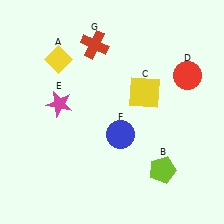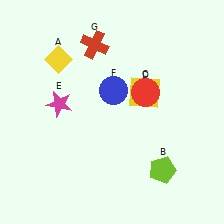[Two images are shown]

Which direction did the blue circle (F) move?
The blue circle (F) moved up.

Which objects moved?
The objects that moved are: the red circle (D), the blue circle (F).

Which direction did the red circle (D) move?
The red circle (D) moved left.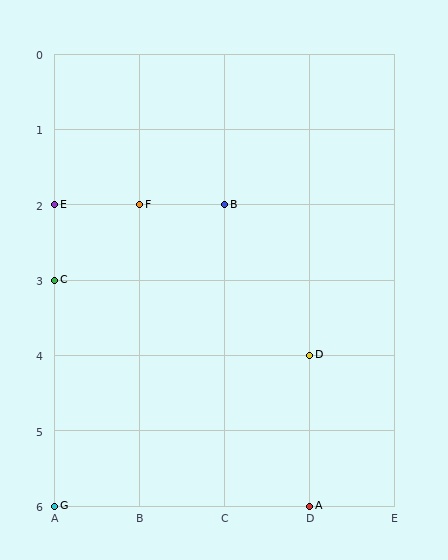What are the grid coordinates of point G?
Point G is at grid coordinates (A, 6).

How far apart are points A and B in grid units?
Points A and B are 1 column and 4 rows apart (about 4.1 grid units diagonally).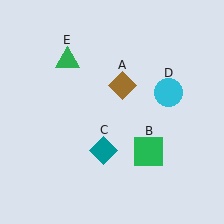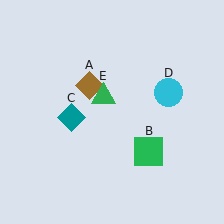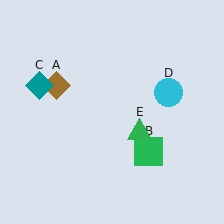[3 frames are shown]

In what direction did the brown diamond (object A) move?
The brown diamond (object A) moved left.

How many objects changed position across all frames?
3 objects changed position: brown diamond (object A), teal diamond (object C), green triangle (object E).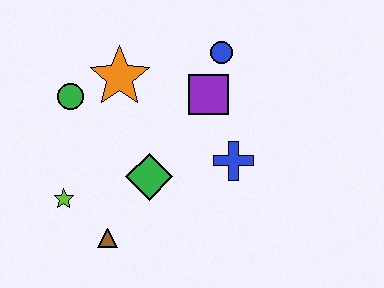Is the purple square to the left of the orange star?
No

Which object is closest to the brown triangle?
The lime star is closest to the brown triangle.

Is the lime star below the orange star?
Yes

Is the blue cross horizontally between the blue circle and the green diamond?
No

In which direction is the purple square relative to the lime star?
The purple square is to the right of the lime star.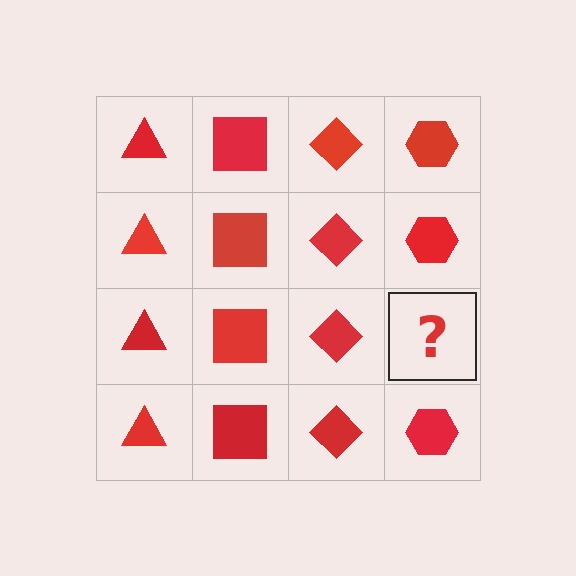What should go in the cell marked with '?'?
The missing cell should contain a red hexagon.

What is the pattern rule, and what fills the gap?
The rule is that each column has a consistent shape. The gap should be filled with a red hexagon.